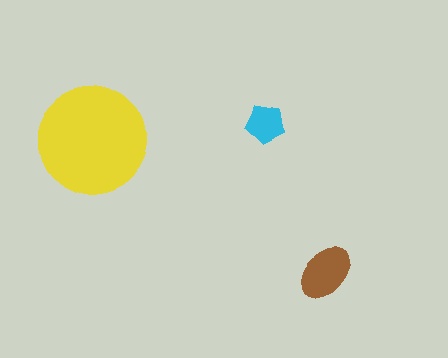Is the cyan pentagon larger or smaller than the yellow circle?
Smaller.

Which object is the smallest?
The cyan pentagon.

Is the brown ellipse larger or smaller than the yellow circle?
Smaller.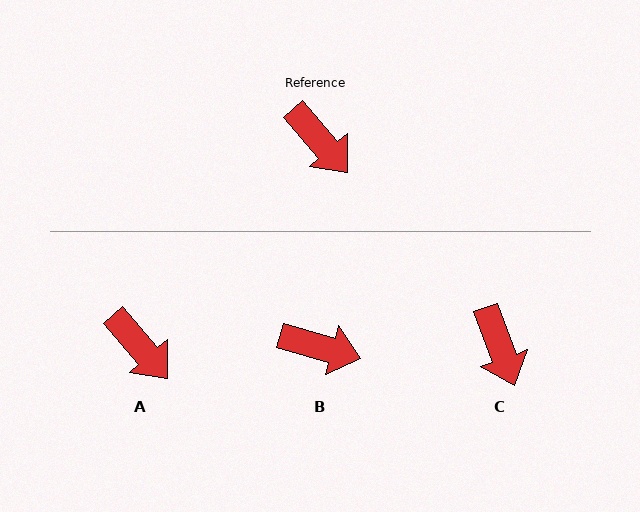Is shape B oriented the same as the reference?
No, it is off by about 34 degrees.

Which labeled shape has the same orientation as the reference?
A.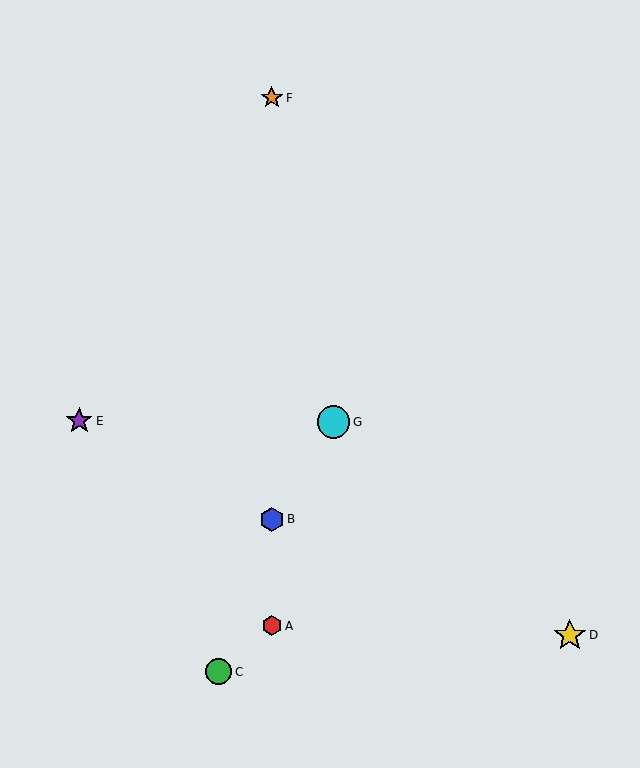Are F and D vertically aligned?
No, F is at x≈272 and D is at x≈570.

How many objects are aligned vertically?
3 objects (A, B, F) are aligned vertically.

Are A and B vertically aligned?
Yes, both are at x≈272.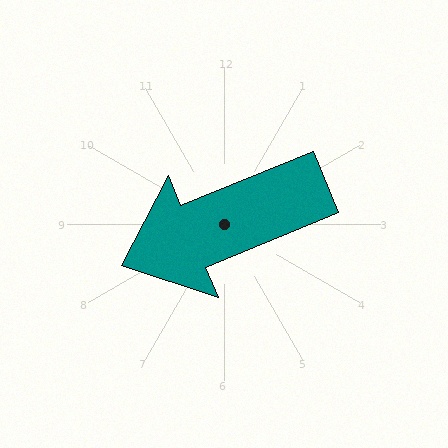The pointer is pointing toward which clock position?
Roughly 8 o'clock.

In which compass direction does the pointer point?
West.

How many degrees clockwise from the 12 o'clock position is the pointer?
Approximately 248 degrees.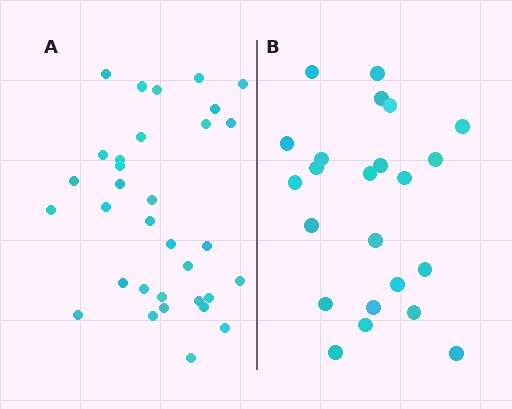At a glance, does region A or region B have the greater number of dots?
Region A (the left region) has more dots.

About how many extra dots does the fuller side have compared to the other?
Region A has roughly 10 or so more dots than region B.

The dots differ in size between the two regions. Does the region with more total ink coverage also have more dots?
No. Region B has more total ink coverage because its dots are larger, but region A actually contains more individual dots. Total area can be misleading — the number of items is what matters here.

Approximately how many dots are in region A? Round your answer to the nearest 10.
About 30 dots. (The exact count is 33, which rounds to 30.)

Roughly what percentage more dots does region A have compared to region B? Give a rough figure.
About 45% more.